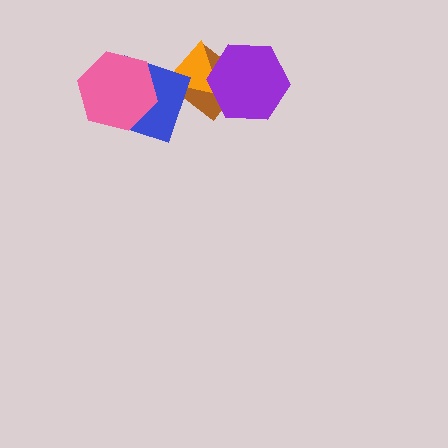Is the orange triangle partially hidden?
Yes, it is partially covered by another shape.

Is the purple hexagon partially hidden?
No, no other shape covers it.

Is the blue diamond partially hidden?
Yes, it is partially covered by another shape.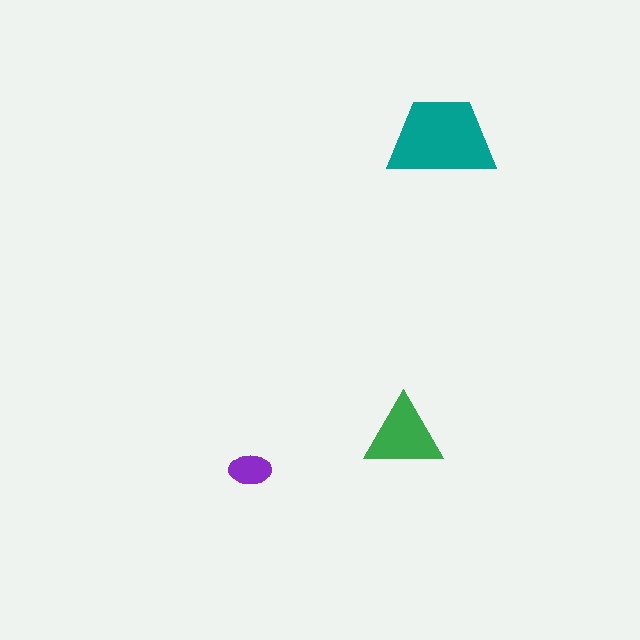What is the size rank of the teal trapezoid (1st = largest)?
1st.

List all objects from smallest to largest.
The purple ellipse, the green triangle, the teal trapezoid.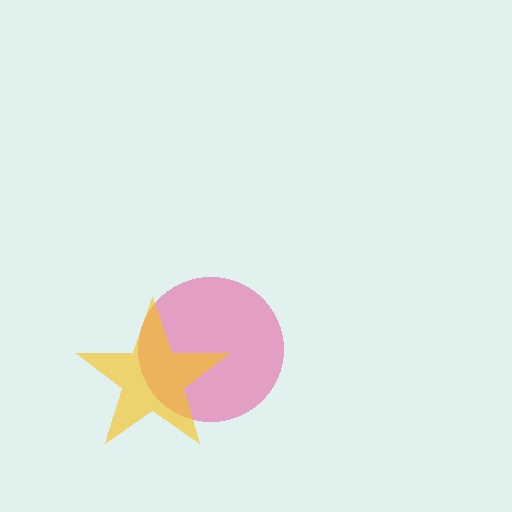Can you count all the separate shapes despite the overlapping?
Yes, there are 2 separate shapes.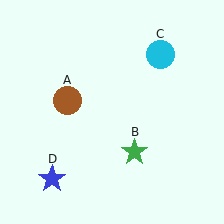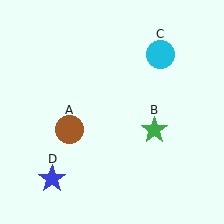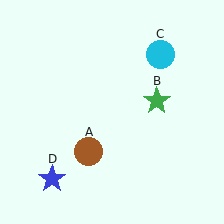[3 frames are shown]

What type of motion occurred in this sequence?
The brown circle (object A), green star (object B) rotated counterclockwise around the center of the scene.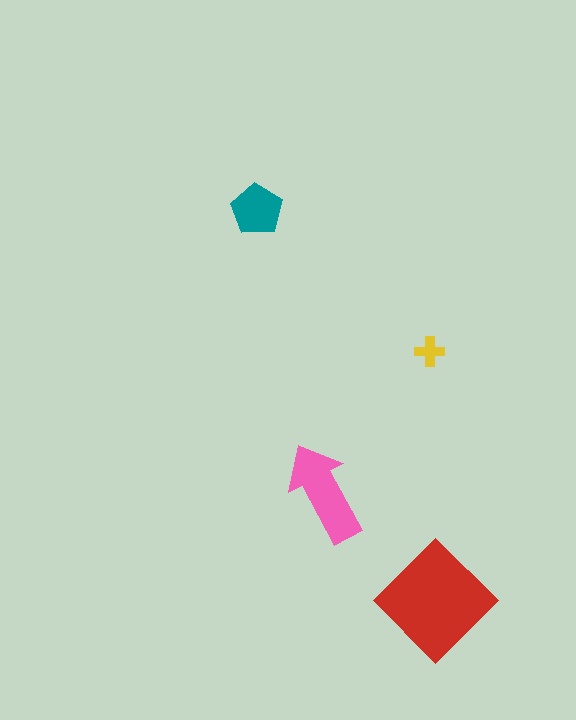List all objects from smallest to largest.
The yellow cross, the teal pentagon, the pink arrow, the red diamond.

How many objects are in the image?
There are 4 objects in the image.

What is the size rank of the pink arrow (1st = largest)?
2nd.